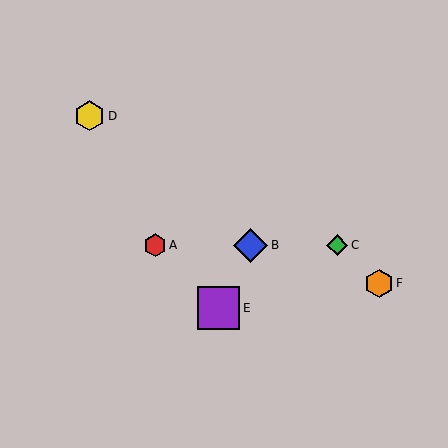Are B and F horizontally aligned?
No, B is at y≈245 and F is at y≈283.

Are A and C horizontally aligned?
Yes, both are at y≈245.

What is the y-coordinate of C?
Object C is at y≈245.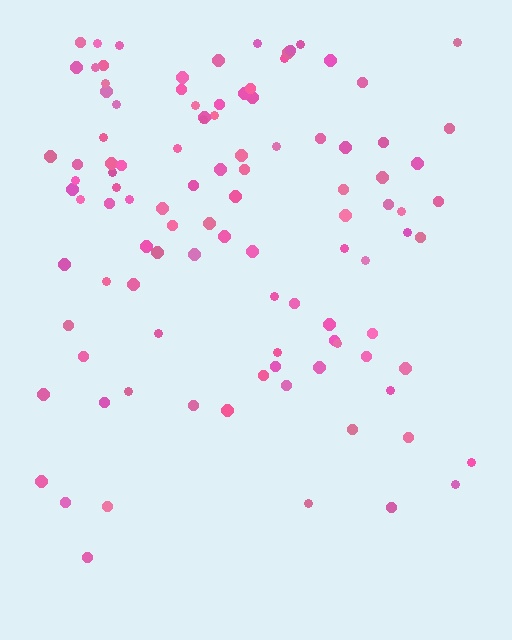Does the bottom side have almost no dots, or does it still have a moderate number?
Still a moderate number, just noticeably fewer than the top.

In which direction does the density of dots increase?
From bottom to top, with the top side densest.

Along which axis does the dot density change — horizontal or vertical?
Vertical.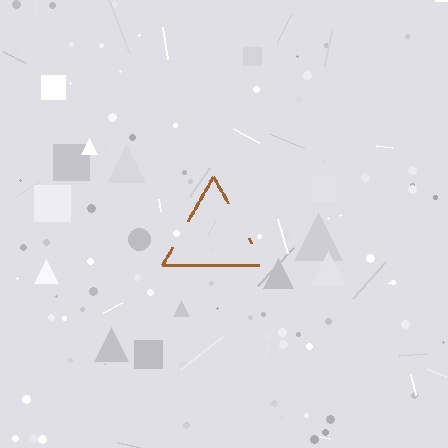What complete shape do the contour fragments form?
The contour fragments form a triangle.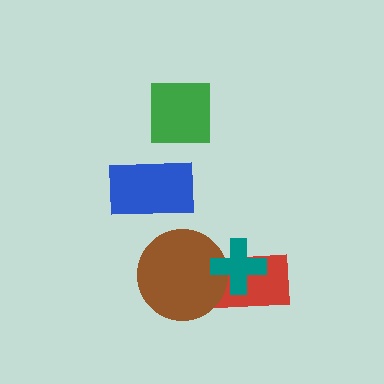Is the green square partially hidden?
No, no other shape covers it.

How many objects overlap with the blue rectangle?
0 objects overlap with the blue rectangle.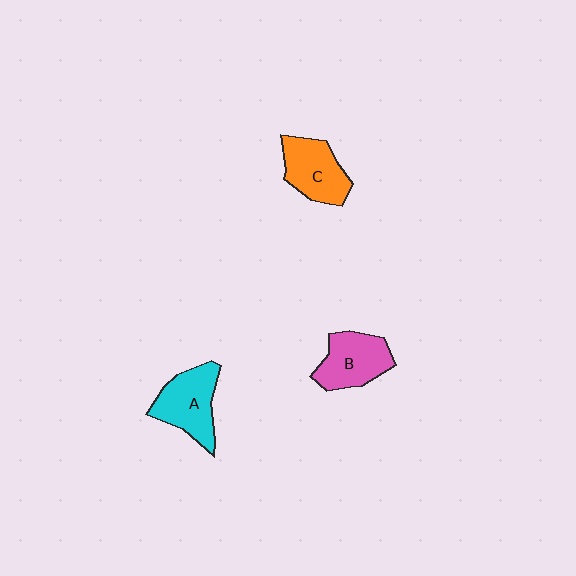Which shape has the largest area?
Shape A (cyan).